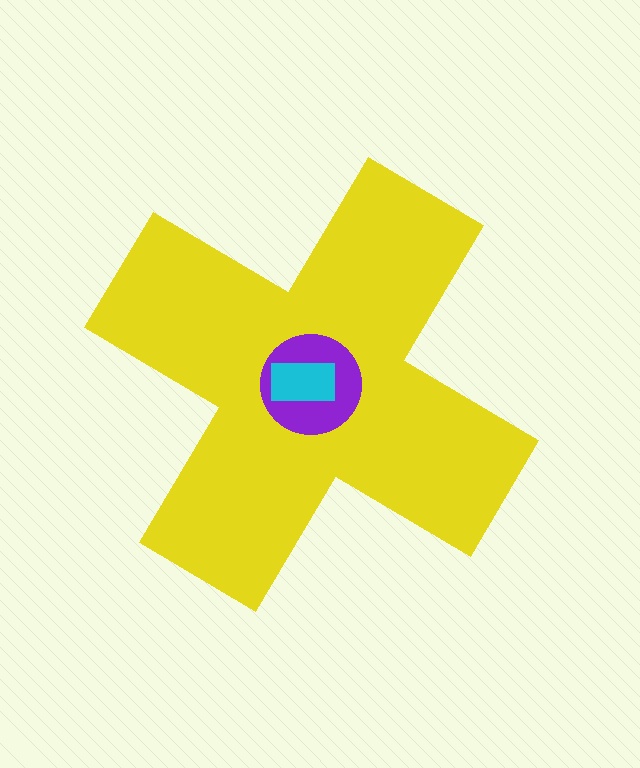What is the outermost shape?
The yellow cross.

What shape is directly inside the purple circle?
The cyan rectangle.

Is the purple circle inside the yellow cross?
Yes.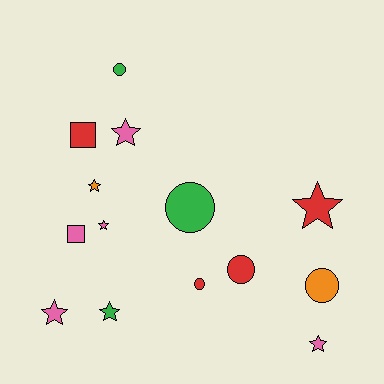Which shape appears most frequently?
Star, with 7 objects.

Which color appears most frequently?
Pink, with 5 objects.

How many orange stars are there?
There is 1 orange star.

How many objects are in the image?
There are 14 objects.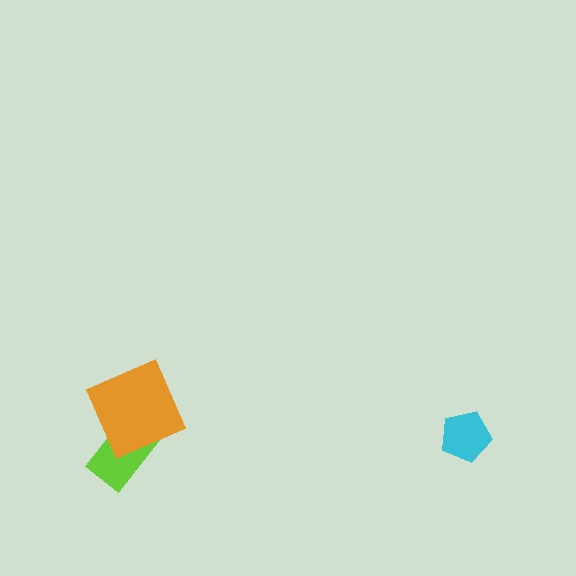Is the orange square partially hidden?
No, no other shape covers it.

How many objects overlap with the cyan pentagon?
0 objects overlap with the cyan pentagon.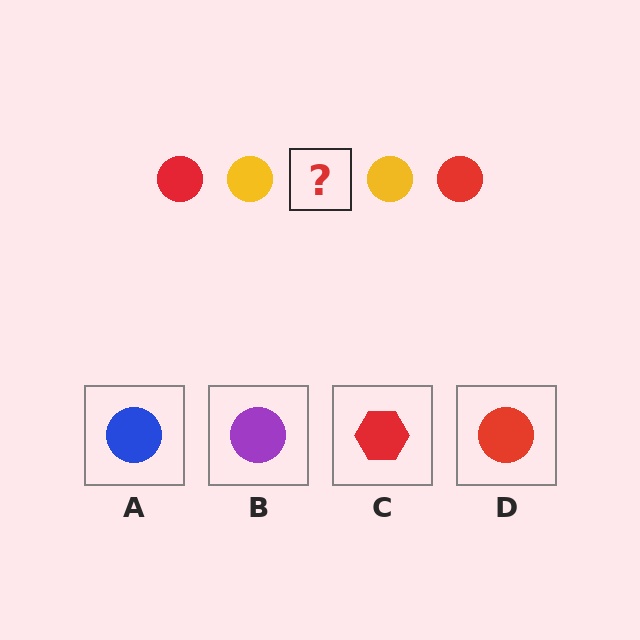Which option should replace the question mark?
Option D.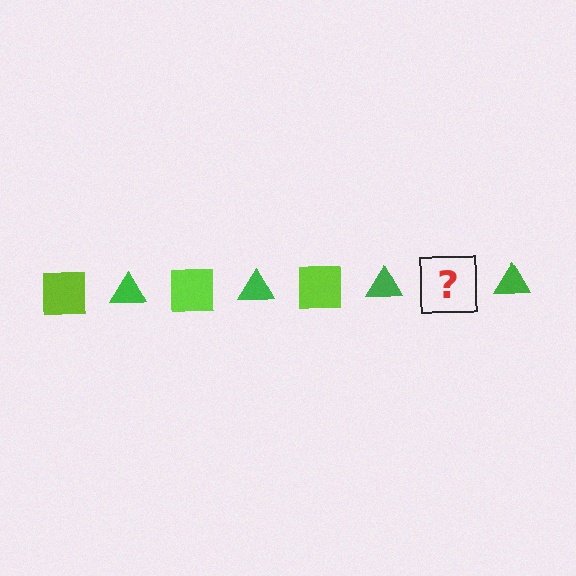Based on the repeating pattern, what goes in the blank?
The blank should be a lime square.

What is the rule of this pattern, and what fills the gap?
The rule is that the pattern alternates between lime square and green triangle. The gap should be filled with a lime square.